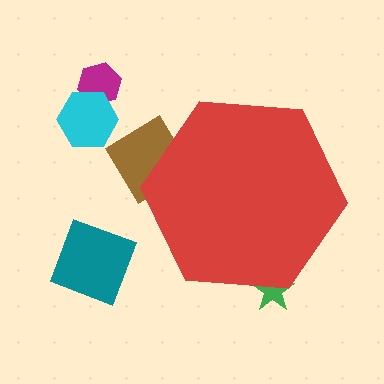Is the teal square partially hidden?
No, the teal square is fully visible.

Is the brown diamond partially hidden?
Yes, the brown diamond is partially hidden behind the red hexagon.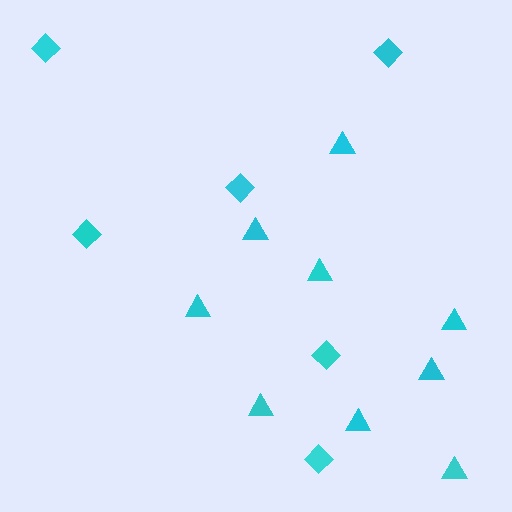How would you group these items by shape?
There are 2 groups: one group of diamonds (6) and one group of triangles (9).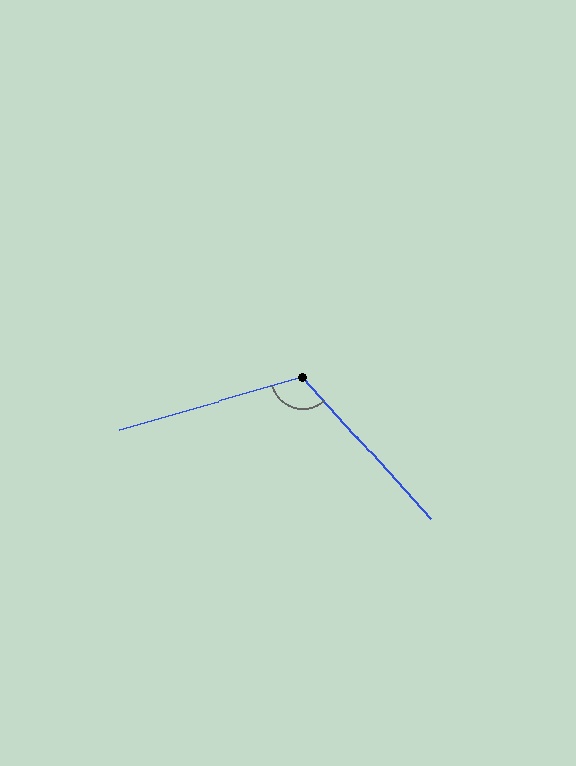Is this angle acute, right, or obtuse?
It is obtuse.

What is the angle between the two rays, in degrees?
Approximately 116 degrees.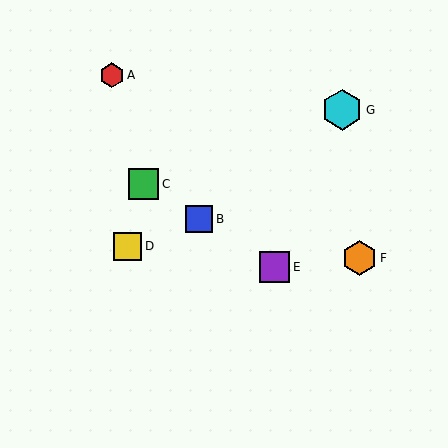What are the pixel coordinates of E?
Object E is at (274, 267).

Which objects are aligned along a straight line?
Objects B, C, E are aligned along a straight line.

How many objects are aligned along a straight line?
3 objects (B, C, E) are aligned along a straight line.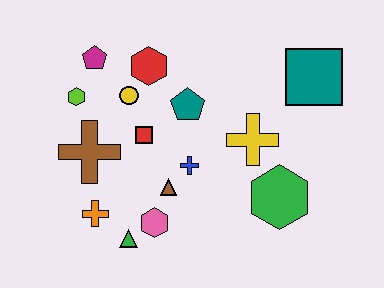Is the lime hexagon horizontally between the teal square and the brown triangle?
No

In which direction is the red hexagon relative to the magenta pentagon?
The red hexagon is to the right of the magenta pentagon.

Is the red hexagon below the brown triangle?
No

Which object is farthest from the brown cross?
The teal square is farthest from the brown cross.